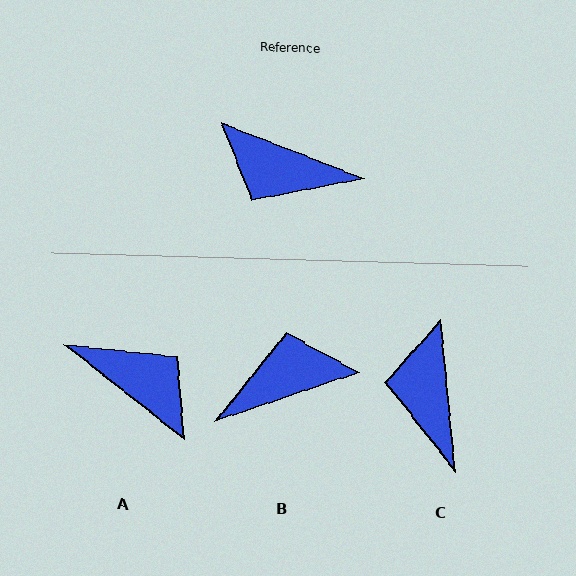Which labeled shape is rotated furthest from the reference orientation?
A, about 163 degrees away.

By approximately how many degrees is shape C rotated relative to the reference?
Approximately 63 degrees clockwise.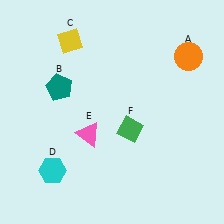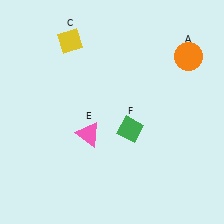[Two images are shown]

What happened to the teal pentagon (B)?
The teal pentagon (B) was removed in Image 2. It was in the top-left area of Image 1.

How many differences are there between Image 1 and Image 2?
There are 2 differences between the two images.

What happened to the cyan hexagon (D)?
The cyan hexagon (D) was removed in Image 2. It was in the bottom-left area of Image 1.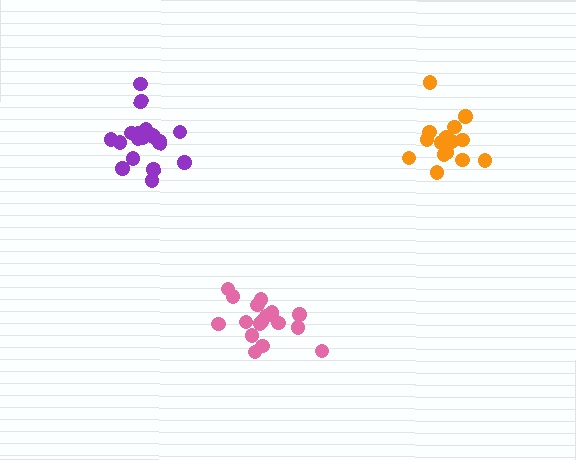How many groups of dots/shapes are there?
There are 3 groups.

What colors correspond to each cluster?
The clusters are colored: purple, orange, pink.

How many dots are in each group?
Group 1: 19 dots, Group 2: 16 dots, Group 3: 18 dots (53 total).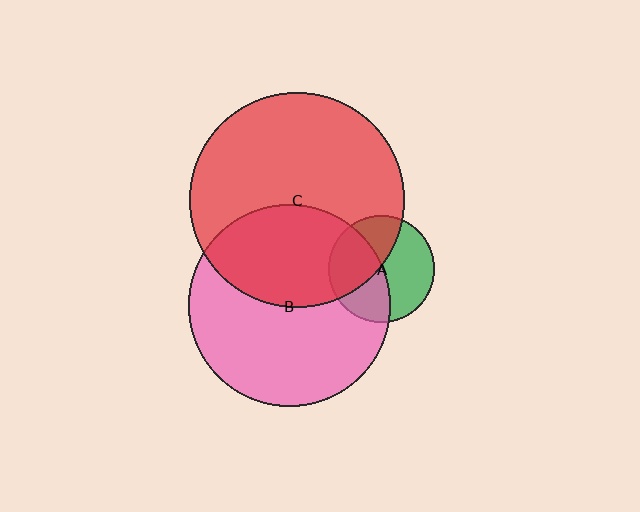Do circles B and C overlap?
Yes.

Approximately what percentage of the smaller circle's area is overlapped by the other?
Approximately 40%.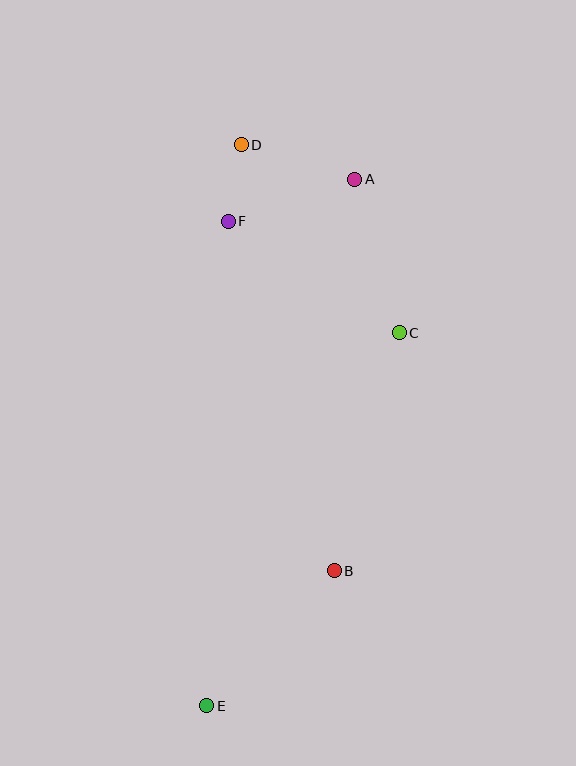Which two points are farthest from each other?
Points D and E are farthest from each other.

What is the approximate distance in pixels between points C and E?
The distance between C and E is approximately 420 pixels.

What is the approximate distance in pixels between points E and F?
The distance between E and F is approximately 485 pixels.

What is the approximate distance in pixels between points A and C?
The distance between A and C is approximately 160 pixels.